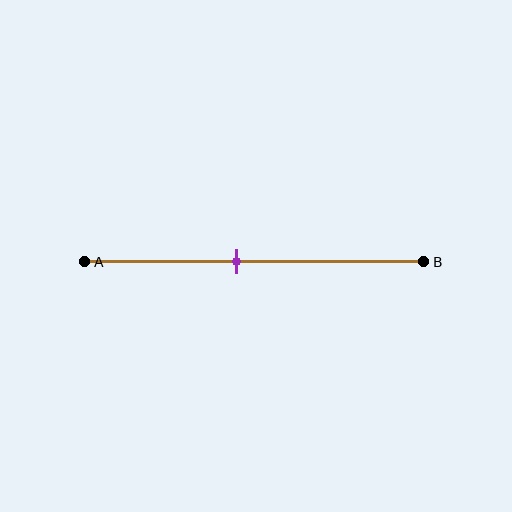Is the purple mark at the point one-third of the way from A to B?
No, the mark is at about 45% from A, not at the 33% one-third point.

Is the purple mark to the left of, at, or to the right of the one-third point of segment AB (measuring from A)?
The purple mark is to the right of the one-third point of segment AB.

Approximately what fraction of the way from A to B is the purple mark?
The purple mark is approximately 45% of the way from A to B.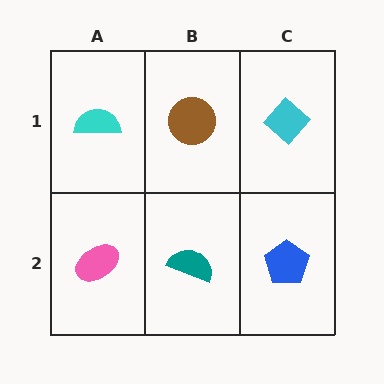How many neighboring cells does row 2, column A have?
2.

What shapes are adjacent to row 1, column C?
A blue pentagon (row 2, column C), a brown circle (row 1, column B).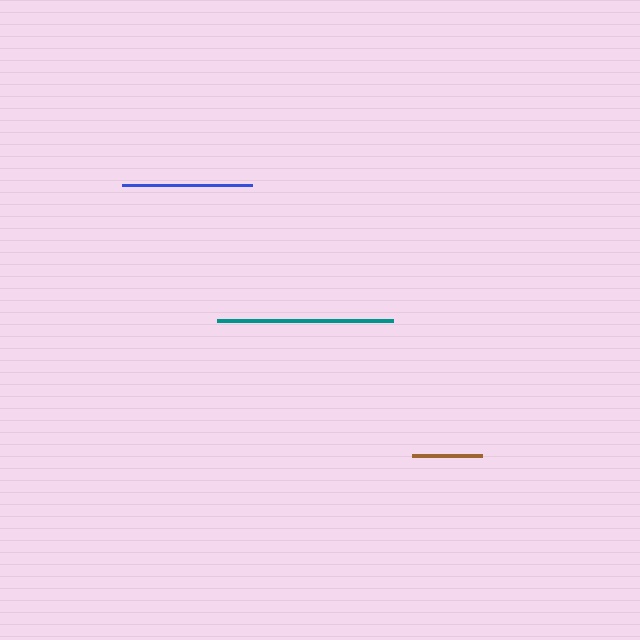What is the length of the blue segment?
The blue segment is approximately 130 pixels long.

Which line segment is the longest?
The teal line is the longest at approximately 175 pixels.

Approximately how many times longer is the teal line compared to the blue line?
The teal line is approximately 1.4 times the length of the blue line.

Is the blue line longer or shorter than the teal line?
The teal line is longer than the blue line.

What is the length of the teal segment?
The teal segment is approximately 175 pixels long.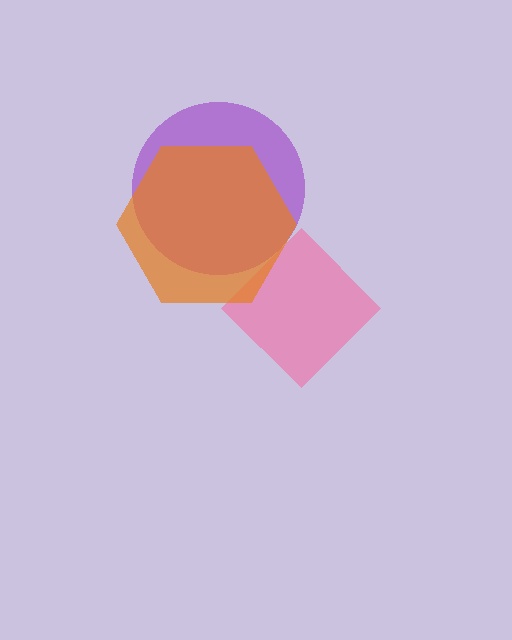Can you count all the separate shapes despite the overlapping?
Yes, there are 3 separate shapes.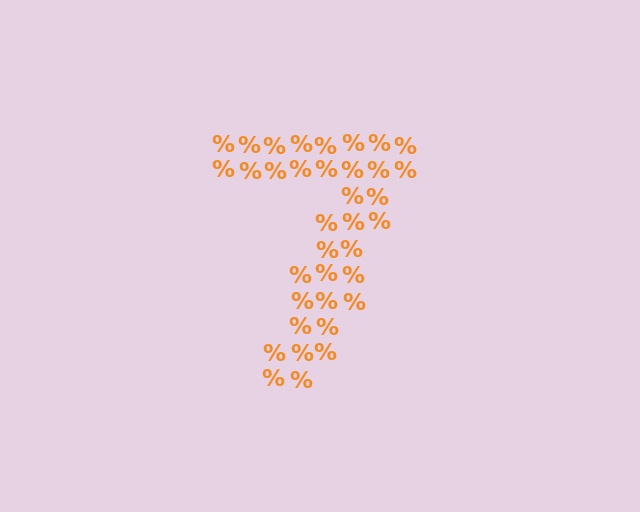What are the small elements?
The small elements are percent signs.